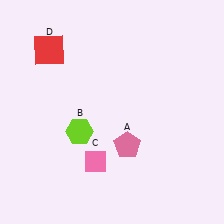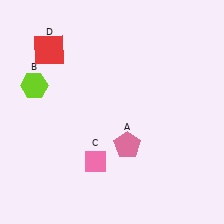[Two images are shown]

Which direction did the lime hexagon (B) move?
The lime hexagon (B) moved up.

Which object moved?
The lime hexagon (B) moved up.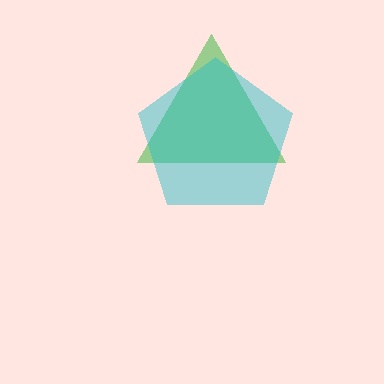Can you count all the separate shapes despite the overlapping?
Yes, there are 2 separate shapes.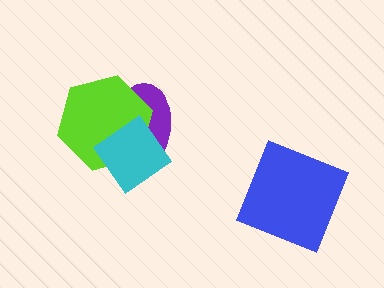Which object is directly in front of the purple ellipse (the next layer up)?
The lime hexagon is directly in front of the purple ellipse.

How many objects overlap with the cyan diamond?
2 objects overlap with the cyan diamond.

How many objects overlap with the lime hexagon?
2 objects overlap with the lime hexagon.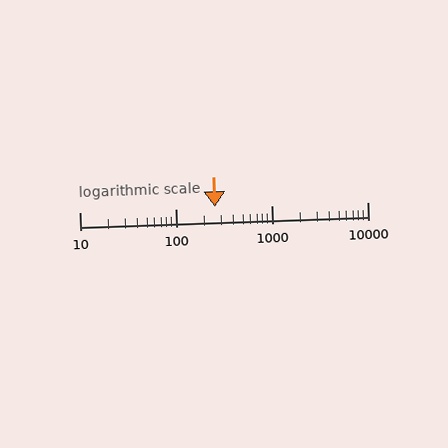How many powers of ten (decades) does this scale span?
The scale spans 3 decades, from 10 to 10000.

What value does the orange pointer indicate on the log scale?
The pointer indicates approximately 260.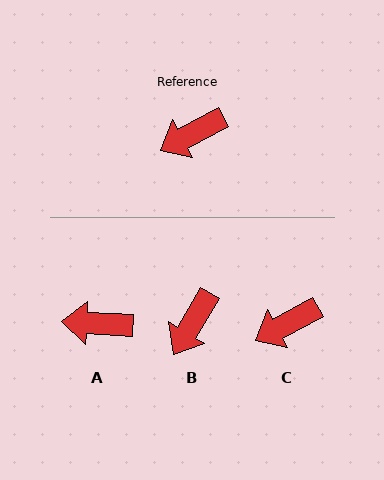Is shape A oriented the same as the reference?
No, it is off by about 31 degrees.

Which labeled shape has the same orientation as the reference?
C.